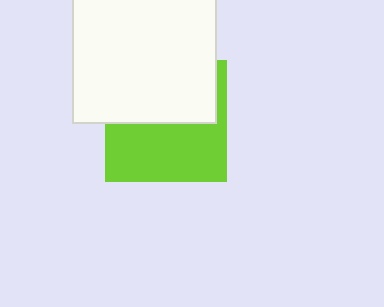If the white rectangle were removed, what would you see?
You would see the complete lime square.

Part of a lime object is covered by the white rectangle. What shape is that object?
It is a square.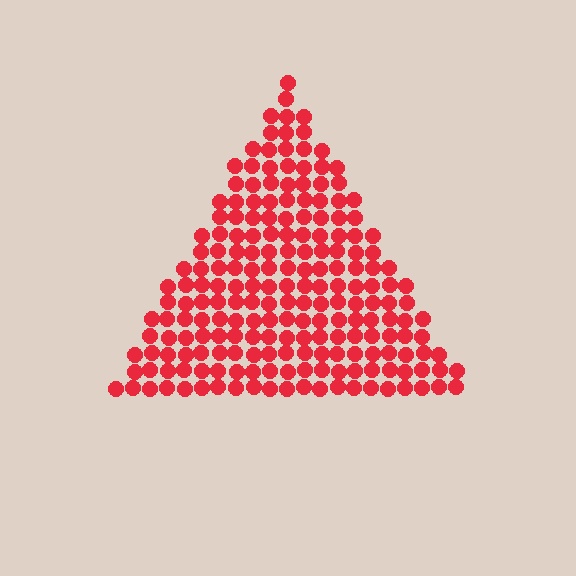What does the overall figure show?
The overall figure shows a triangle.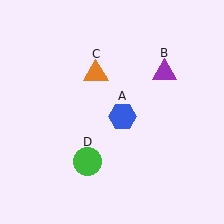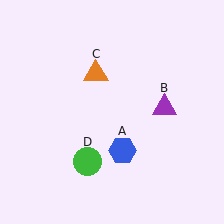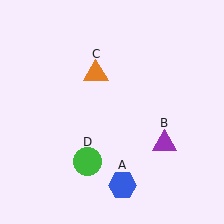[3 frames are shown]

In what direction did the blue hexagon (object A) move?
The blue hexagon (object A) moved down.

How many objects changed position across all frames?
2 objects changed position: blue hexagon (object A), purple triangle (object B).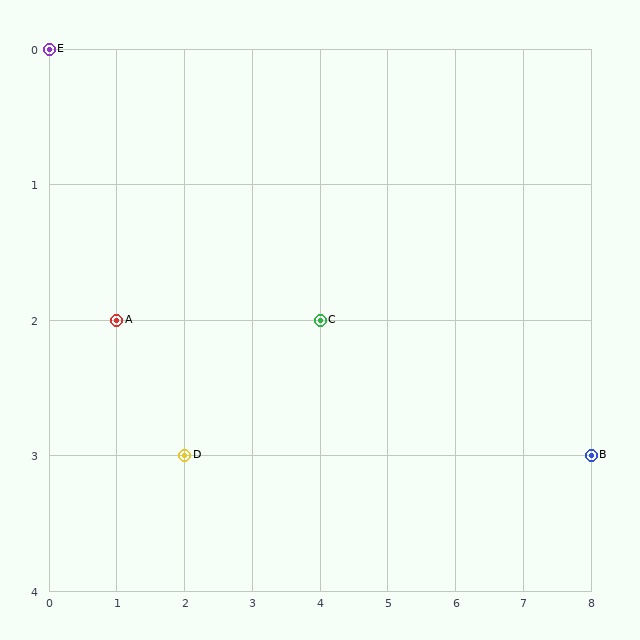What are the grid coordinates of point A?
Point A is at grid coordinates (1, 2).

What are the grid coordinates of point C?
Point C is at grid coordinates (4, 2).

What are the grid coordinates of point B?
Point B is at grid coordinates (8, 3).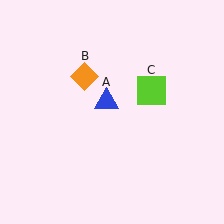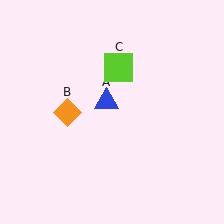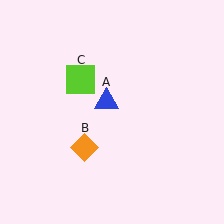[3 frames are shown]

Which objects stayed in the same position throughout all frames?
Blue triangle (object A) remained stationary.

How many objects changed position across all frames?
2 objects changed position: orange diamond (object B), lime square (object C).